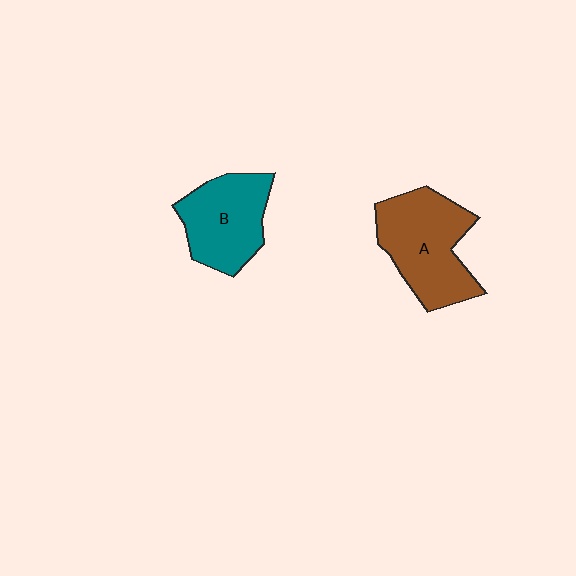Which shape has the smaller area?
Shape B (teal).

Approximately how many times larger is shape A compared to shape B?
Approximately 1.2 times.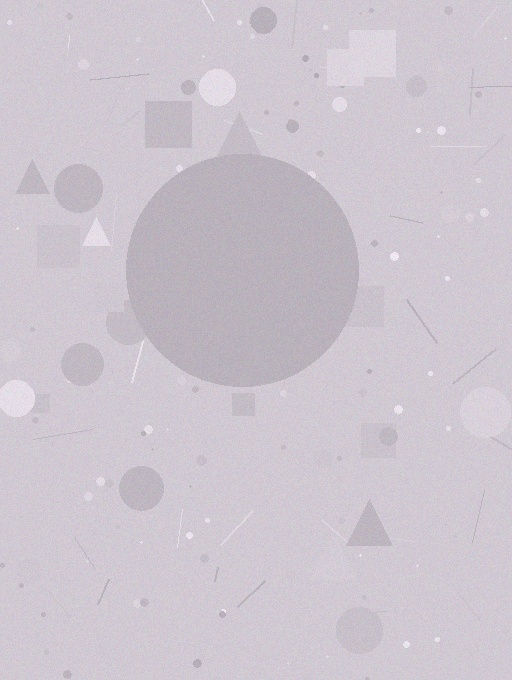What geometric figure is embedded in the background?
A circle is embedded in the background.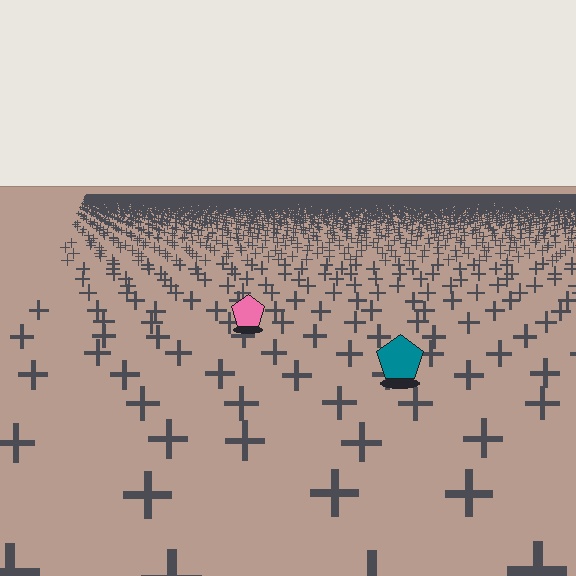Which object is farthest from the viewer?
The pink pentagon is farthest from the viewer. It appears smaller and the ground texture around it is denser.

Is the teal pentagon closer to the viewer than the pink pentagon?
Yes. The teal pentagon is closer — you can tell from the texture gradient: the ground texture is coarser near it.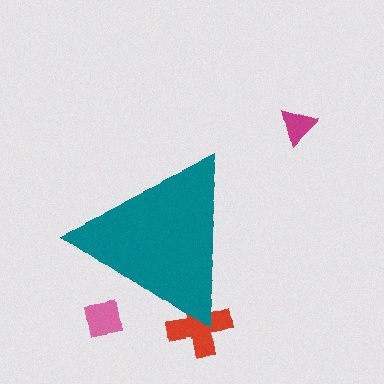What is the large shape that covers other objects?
A teal triangle.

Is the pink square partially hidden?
Yes, the pink square is partially hidden behind the teal triangle.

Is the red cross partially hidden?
Yes, the red cross is partially hidden behind the teal triangle.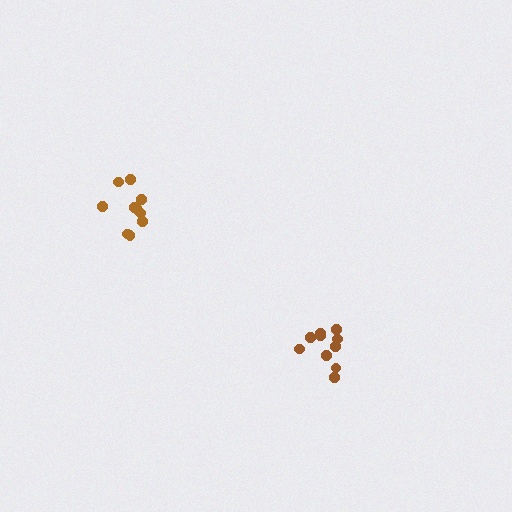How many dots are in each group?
Group 1: 10 dots, Group 2: 10 dots (20 total).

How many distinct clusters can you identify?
There are 2 distinct clusters.